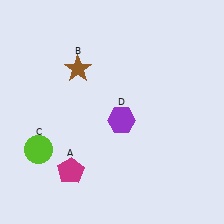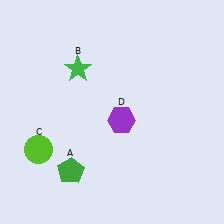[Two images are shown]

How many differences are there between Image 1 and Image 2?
There are 2 differences between the two images.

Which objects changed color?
A changed from magenta to green. B changed from brown to green.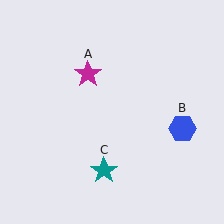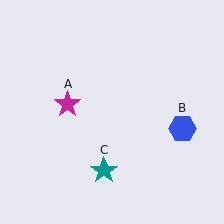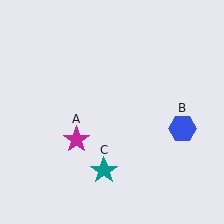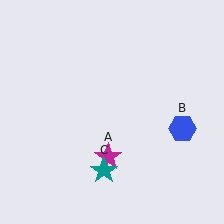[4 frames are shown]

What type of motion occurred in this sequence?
The magenta star (object A) rotated counterclockwise around the center of the scene.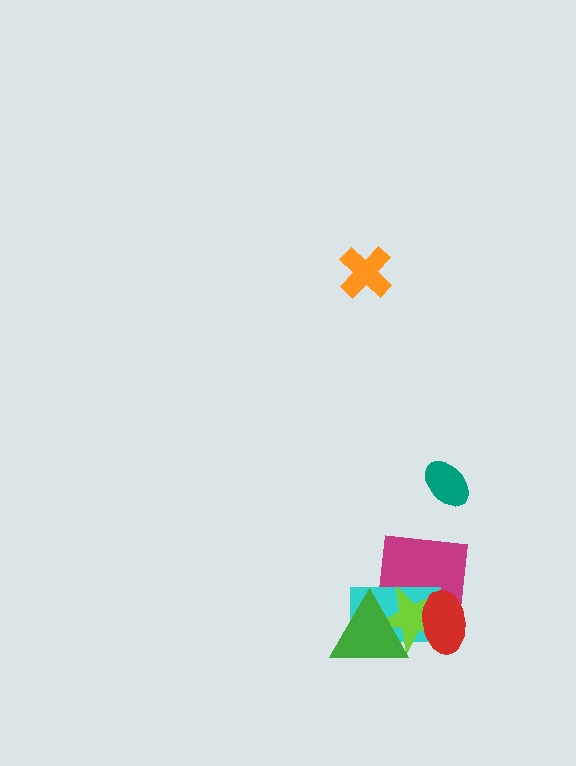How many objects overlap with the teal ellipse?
0 objects overlap with the teal ellipse.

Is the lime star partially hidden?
Yes, it is partially covered by another shape.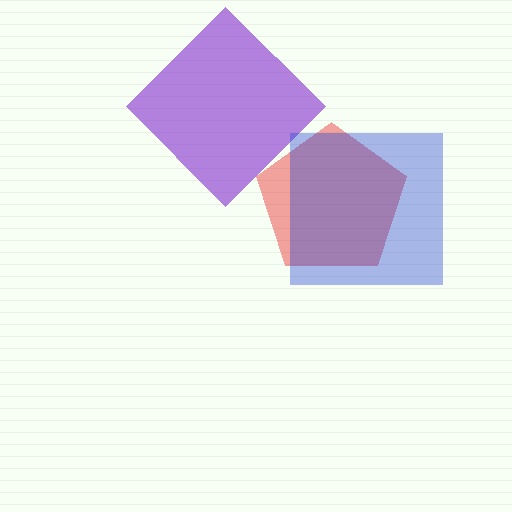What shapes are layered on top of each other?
The layered shapes are: a red pentagon, a purple diamond, a blue square.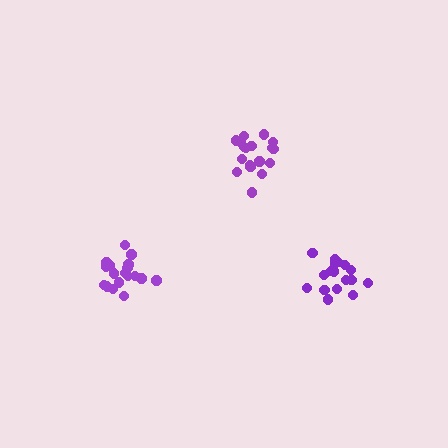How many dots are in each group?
Group 1: 19 dots, Group 2: 18 dots, Group 3: 19 dots (56 total).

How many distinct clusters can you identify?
There are 3 distinct clusters.